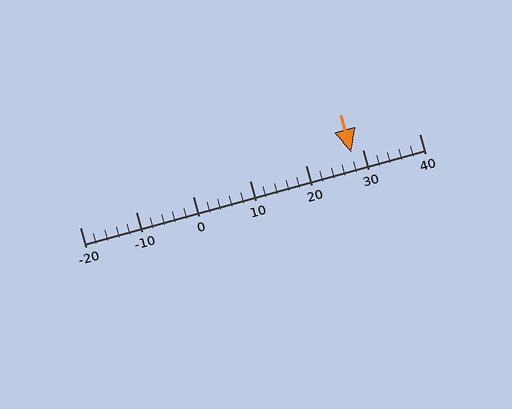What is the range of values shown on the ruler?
The ruler shows values from -20 to 40.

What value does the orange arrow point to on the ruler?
The orange arrow points to approximately 28.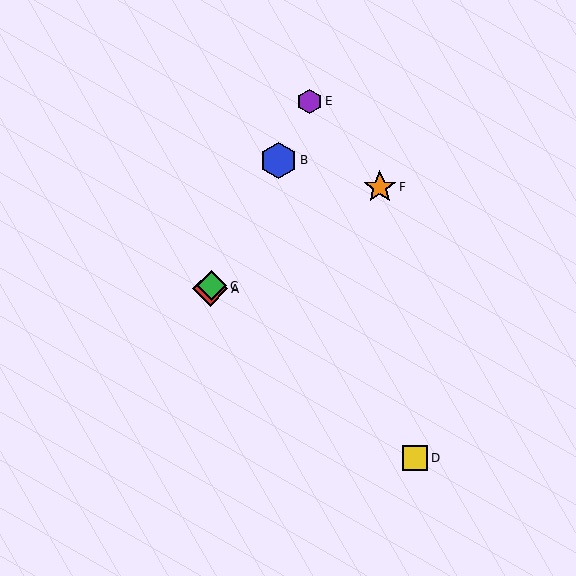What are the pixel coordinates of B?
Object B is at (278, 160).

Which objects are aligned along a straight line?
Objects A, B, C, E are aligned along a straight line.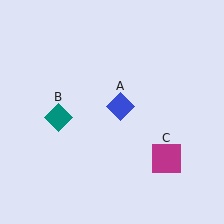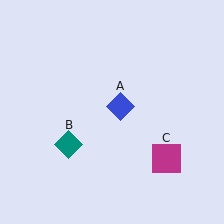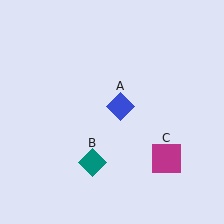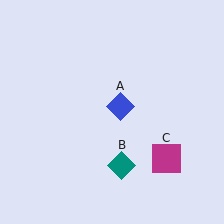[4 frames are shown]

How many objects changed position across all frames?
1 object changed position: teal diamond (object B).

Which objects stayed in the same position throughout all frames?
Blue diamond (object A) and magenta square (object C) remained stationary.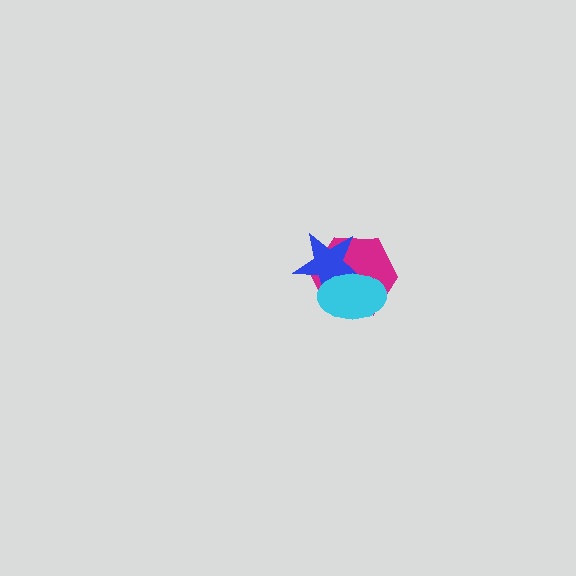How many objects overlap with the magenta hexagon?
2 objects overlap with the magenta hexagon.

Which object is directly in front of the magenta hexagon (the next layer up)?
The blue star is directly in front of the magenta hexagon.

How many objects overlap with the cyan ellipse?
2 objects overlap with the cyan ellipse.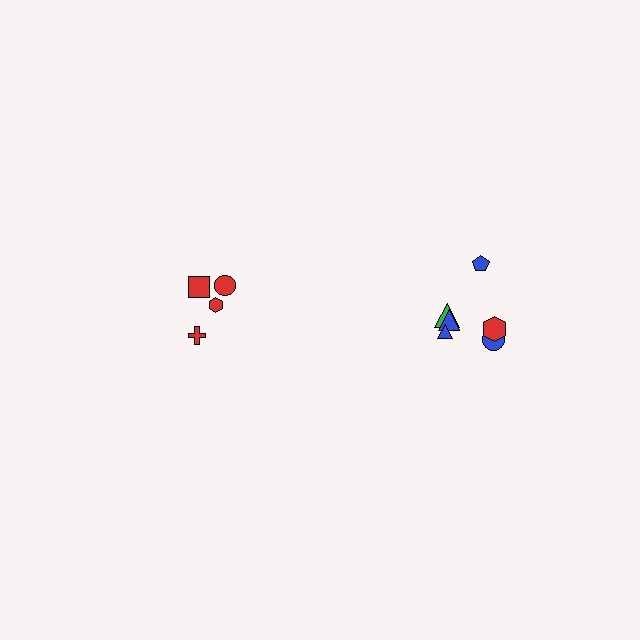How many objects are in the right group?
There are 6 objects.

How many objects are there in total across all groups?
There are 10 objects.